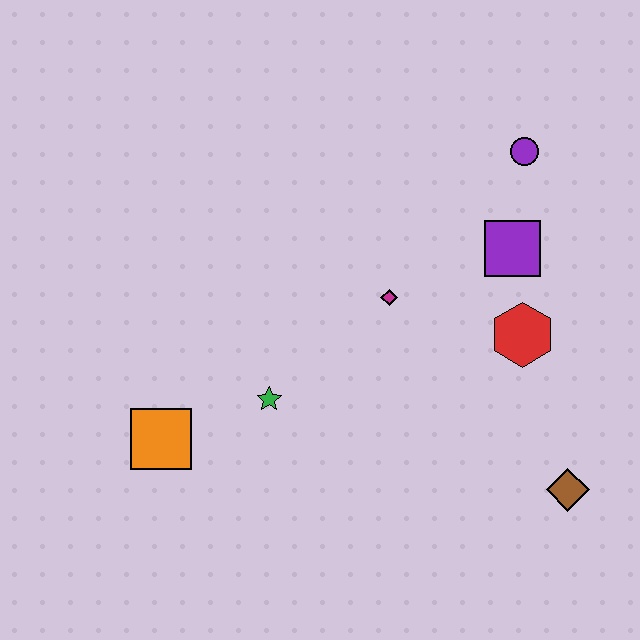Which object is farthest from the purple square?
The orange square is farthest from the purple square.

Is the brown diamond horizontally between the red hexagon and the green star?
No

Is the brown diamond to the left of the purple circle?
No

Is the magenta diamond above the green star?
Yes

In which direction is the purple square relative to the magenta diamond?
The purple square is to the right of the magenta diamond.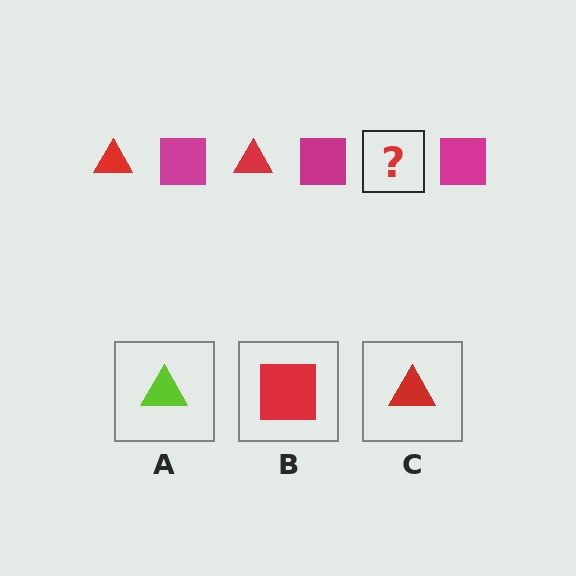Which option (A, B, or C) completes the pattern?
C.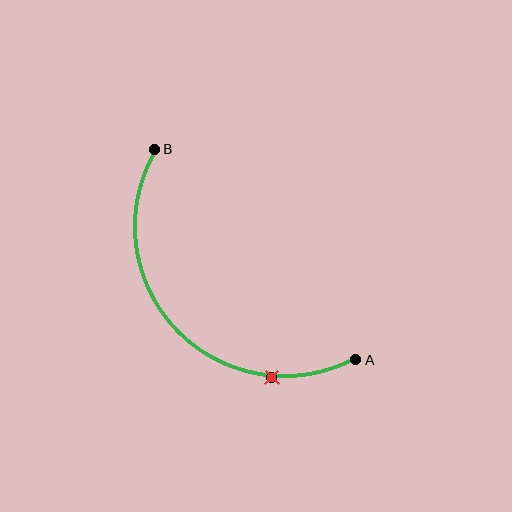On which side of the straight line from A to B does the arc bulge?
The arc bulges below and to the left of the straight line connecting A and B.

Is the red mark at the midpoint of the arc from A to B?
No. The red mark lies on the arc but is closer to endpoint A. The arc midpoint would be at the point on the curve equidistant along the arc from both A and B.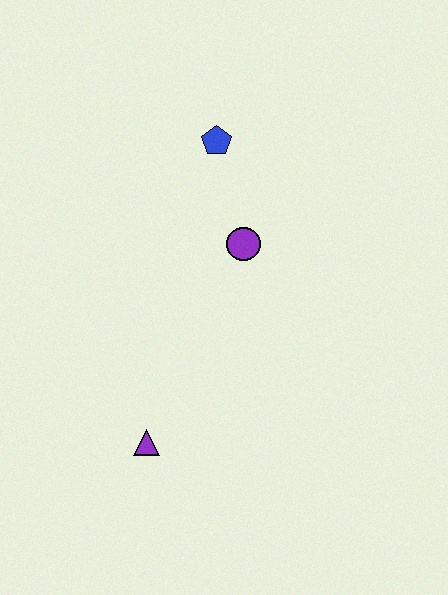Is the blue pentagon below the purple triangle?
No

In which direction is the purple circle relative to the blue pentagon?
The purple circle is below the blue pentagon.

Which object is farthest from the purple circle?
The purple triangle is farthest from the purple circle.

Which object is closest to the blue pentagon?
The purple circle is closest to the blue pentagon.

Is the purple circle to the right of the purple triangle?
Yes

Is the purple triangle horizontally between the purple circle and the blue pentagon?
No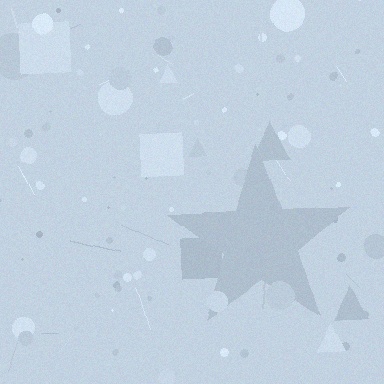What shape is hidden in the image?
A star is hidden in the image.